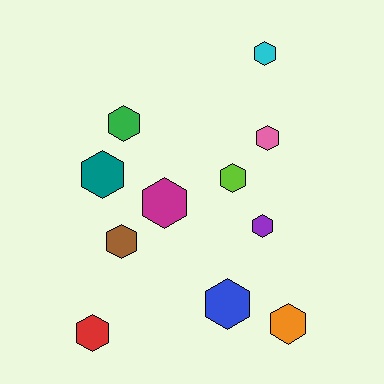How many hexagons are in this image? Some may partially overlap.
There are 11 hexagons.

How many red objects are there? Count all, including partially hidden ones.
There is 1 red object.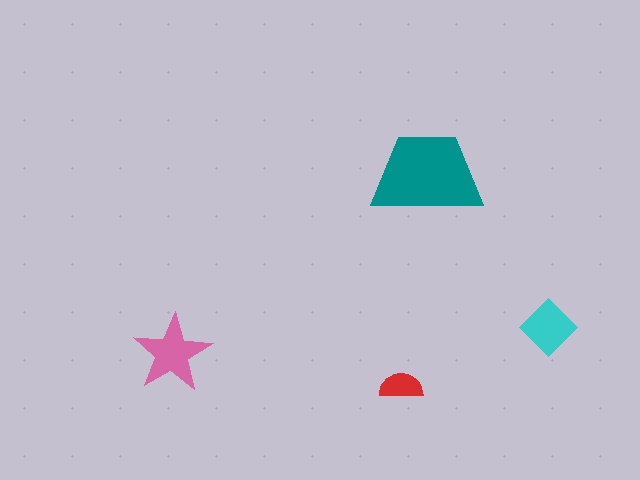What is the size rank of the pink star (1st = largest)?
2nd.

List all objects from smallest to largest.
The red semicircle, the cyan diamond, the pink star, the teal trapezoid.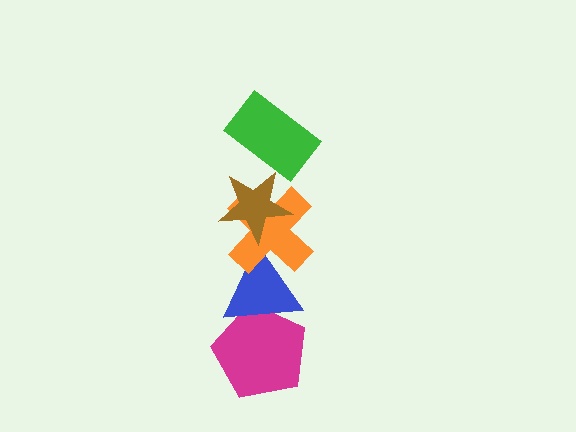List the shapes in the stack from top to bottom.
From top to bottom: the green rectangle, the brown star, the orange cross, the blue triangle, the magenta pentagon.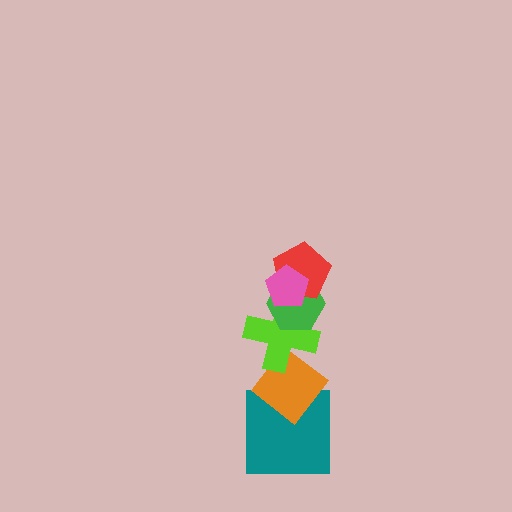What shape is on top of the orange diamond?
The lime cross is on top of the orange diamond.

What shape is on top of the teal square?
The orange diamond is on top of the teal square.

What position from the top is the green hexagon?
The green hexagon is 3rd from the top.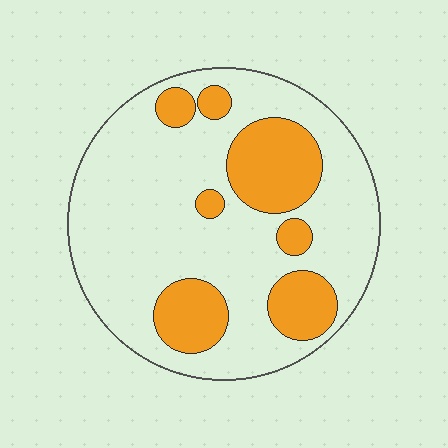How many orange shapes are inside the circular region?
7.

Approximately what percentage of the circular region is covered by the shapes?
Approximately 25%.